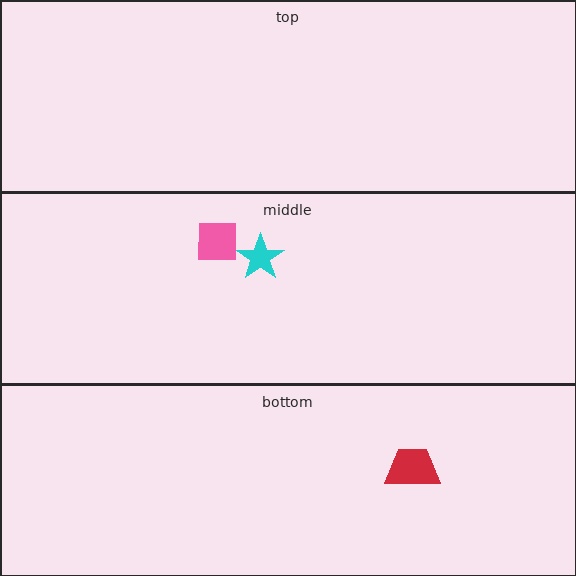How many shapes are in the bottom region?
1.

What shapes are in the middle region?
The cyan star, the pink square.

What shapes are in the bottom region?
The red trapezoid.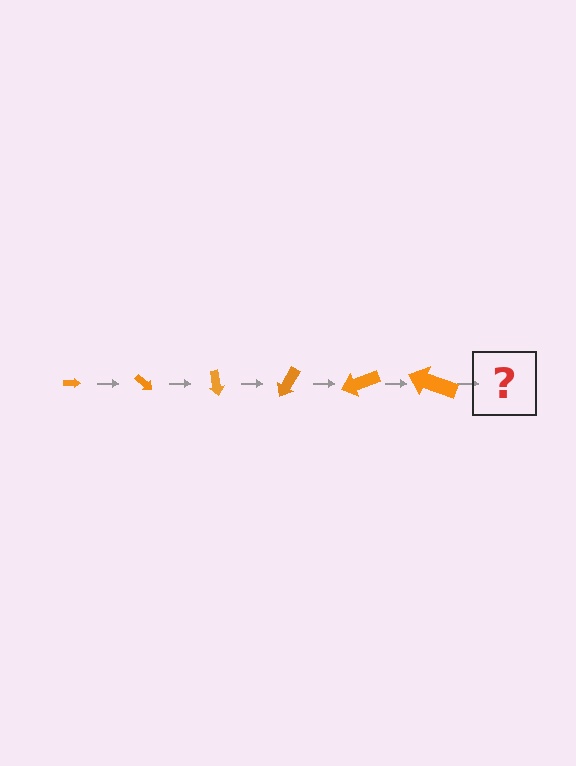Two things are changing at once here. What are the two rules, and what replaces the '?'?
The two rules are that the arrow grows larger each step and it rotates 40 degrees each step. The '?' should be an arrow, larger than the previous one and rotated 240 degrees from the start.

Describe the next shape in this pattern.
It should be an arrow, larger than the previous one and rotated 240 degrees from the start.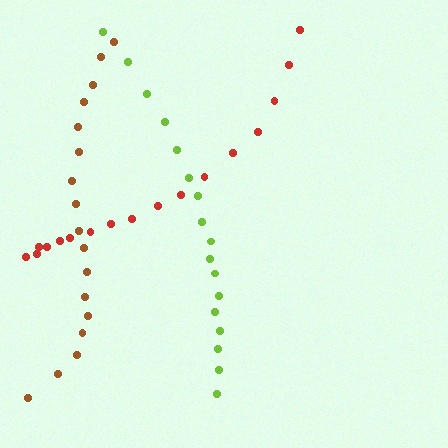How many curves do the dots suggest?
There are 3 distinct paths.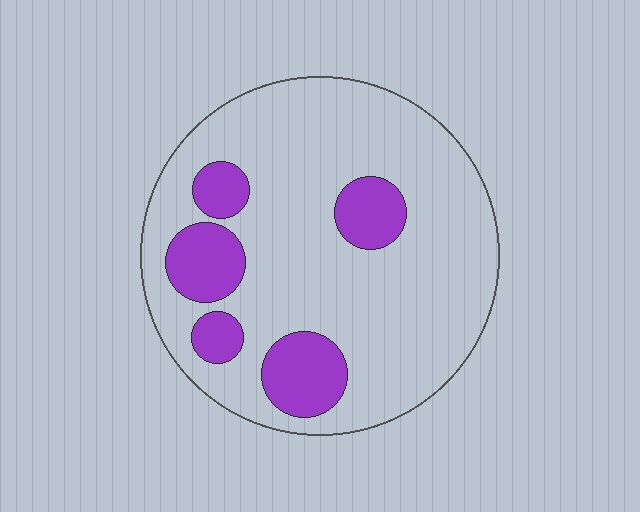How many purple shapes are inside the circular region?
5.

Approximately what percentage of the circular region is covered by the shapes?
Approximately 20%.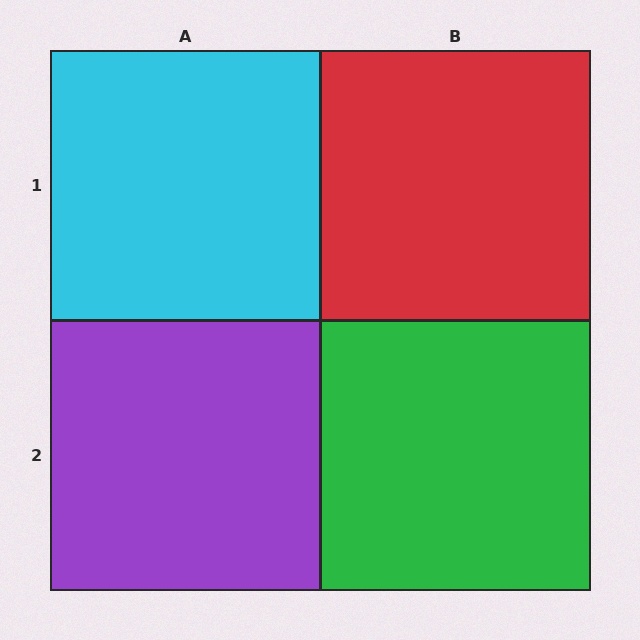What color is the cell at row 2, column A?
Purple.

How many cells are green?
1 cell is green.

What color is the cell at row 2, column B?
Green.